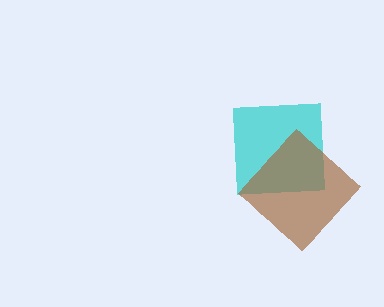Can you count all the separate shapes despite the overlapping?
Yes, there are 2 separate shapes.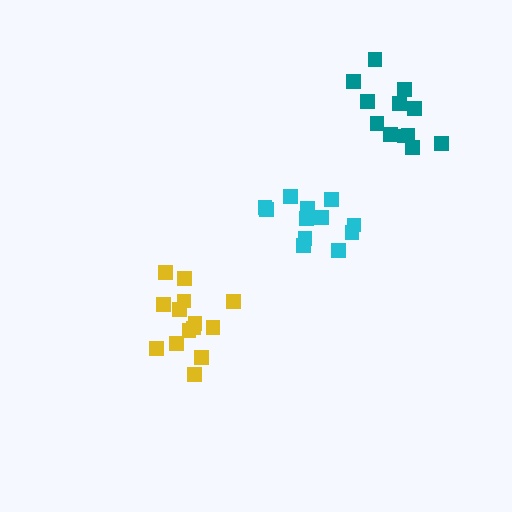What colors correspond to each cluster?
The clusters are colored: cyan, yellow, teal.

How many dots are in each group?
Group 1: 13 dots, Group 2: 14 dots, Group 3: 12 dots (39 total).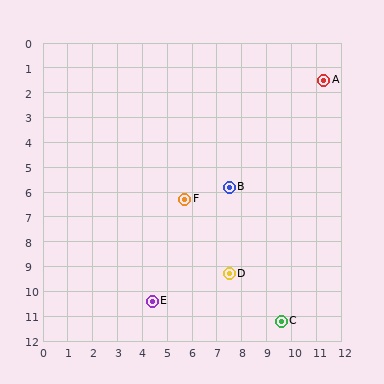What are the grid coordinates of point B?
Point B is at approximately (7.5, 5.8).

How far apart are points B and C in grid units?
Points B and C are about 5.8 grid units apart.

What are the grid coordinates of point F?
Point F is at approximately (5.7, 6.3).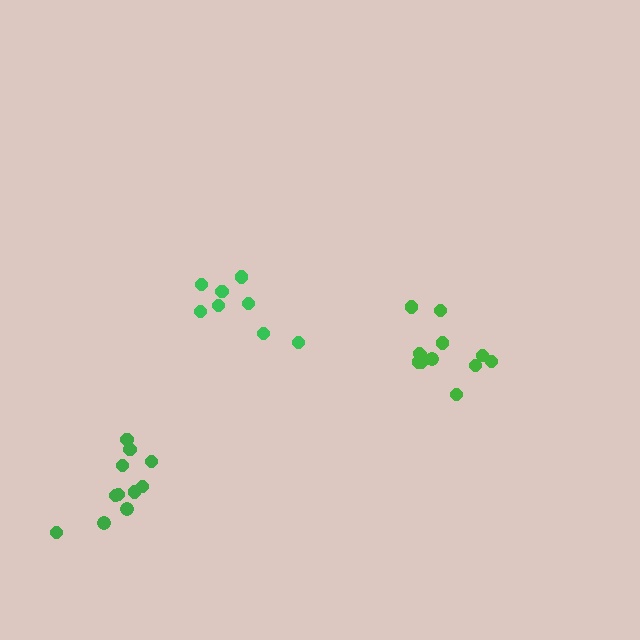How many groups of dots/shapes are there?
There are 3 groups.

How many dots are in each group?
Group 1: 8 dots, Group 2: 12 dots, Group 3: 11 dots (31 total).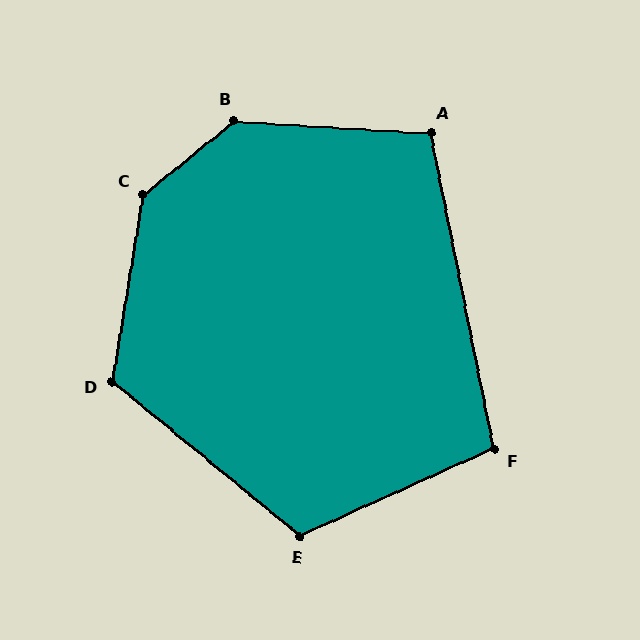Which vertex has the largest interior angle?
C, at approximately 139 degrees.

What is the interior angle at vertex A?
Approximately 105 degrees (obtuse).